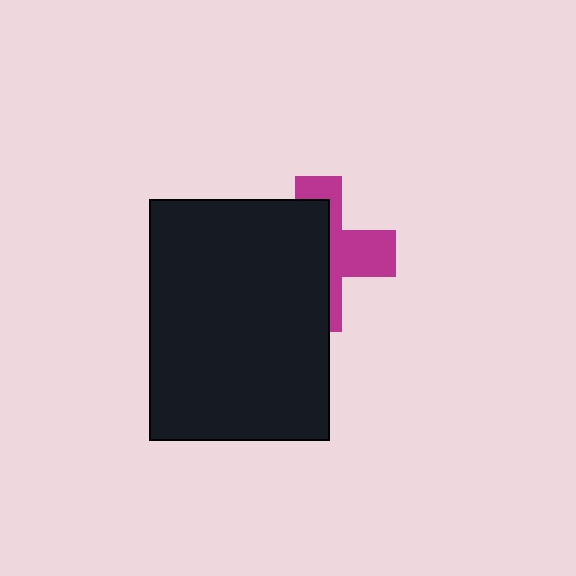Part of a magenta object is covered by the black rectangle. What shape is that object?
It is a cross.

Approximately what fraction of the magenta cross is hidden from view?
Roughly 57% of the magenta cross is hidden behind the black rectangle.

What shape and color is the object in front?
The object in front is a black rectangle.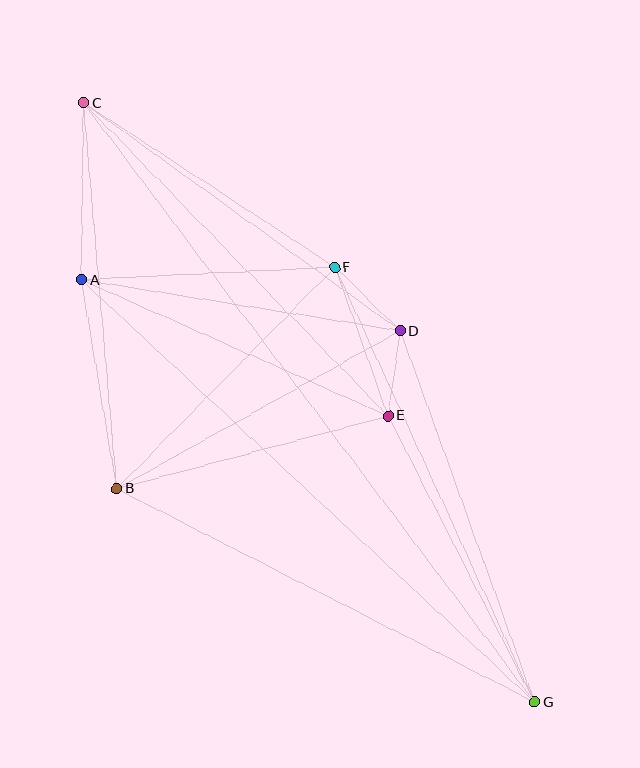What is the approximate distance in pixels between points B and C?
The distance between B and C is approximately 387 pixels.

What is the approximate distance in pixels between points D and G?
The distance between D and G is approximately 395 pixels.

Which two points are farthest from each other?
Points C and G are farthest from each other.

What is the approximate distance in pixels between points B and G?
The distance between B and G is approximately 469 pixels.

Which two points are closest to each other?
Points D and E are closest to each other.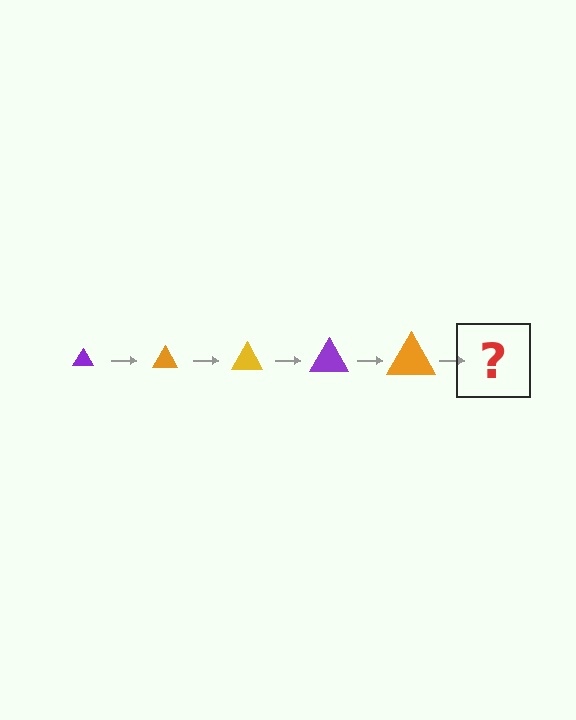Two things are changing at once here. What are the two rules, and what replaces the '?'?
The two rules are that the triangle grows larger each step and the color cycles through purple, orange, and yellow. The '?' should be a yellow triangle, larger than the previous one.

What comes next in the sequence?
The next element should be a yellow triangle, larger than the previous one.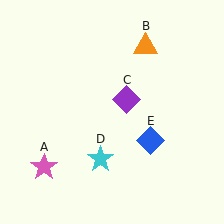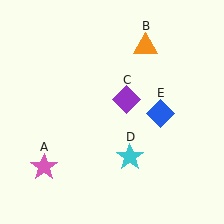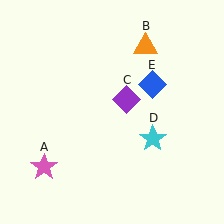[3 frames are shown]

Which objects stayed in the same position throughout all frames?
Pink star (object A) and orange triangle (object B) and purple diamond (object C) remained stationary.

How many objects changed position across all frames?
2 objects changed position: cyan star (object D), blue diamond (object E).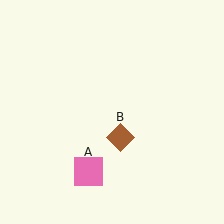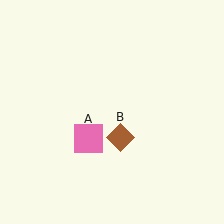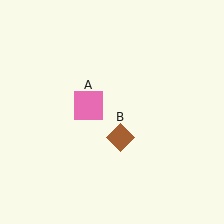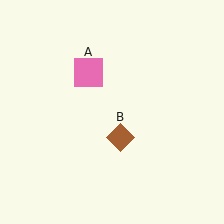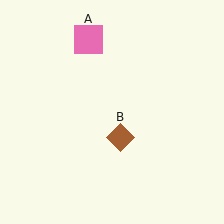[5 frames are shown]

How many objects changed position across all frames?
1 object changed position: pink square (object A).